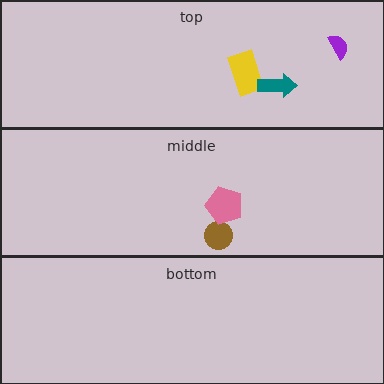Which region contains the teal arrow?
The top region.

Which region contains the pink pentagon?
The middle region.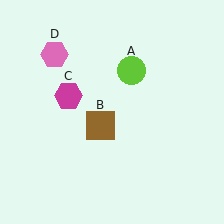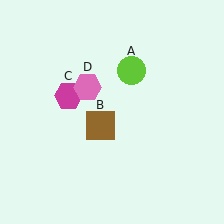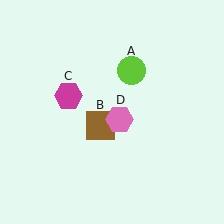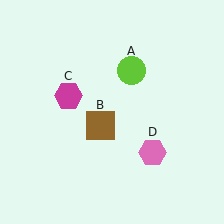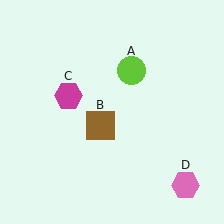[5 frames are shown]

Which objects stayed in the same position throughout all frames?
Lime circle (object A) and brown square (object B) and magenta hexagon (object C) remained stationary.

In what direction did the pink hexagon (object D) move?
The pink hexagon (object D) moved down and to the right.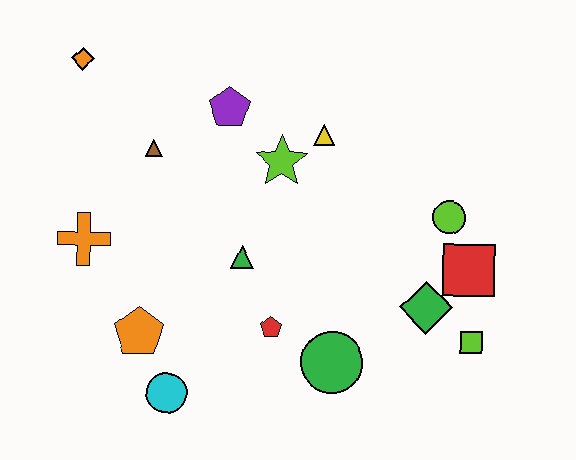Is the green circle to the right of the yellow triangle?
Yes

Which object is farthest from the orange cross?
The lime square is farthest from the orange cross.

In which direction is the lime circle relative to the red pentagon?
The lime circle is to the right of the red pentagon.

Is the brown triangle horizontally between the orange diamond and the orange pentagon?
No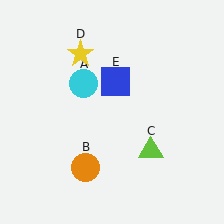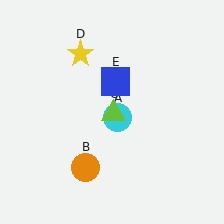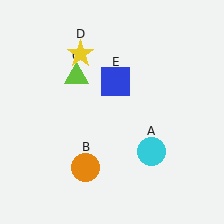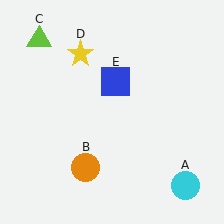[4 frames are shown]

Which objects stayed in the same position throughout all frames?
Orange circle (object B) and yellow star (object D) and blue square (object E) remained stationary.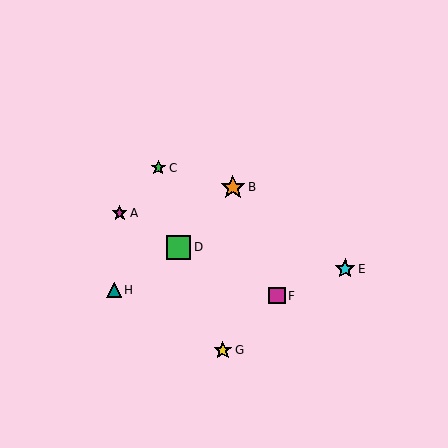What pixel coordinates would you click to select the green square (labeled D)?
Click at (179, 247) to select the green square D.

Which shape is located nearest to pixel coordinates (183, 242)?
The green square (labeled D) at (179, 247) is nearest to that location.